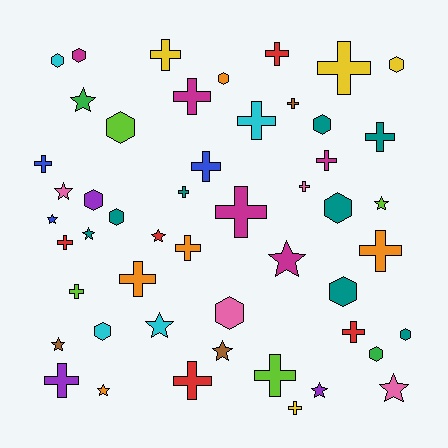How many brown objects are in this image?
There are 3 brown objects.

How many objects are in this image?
There are 50 objects.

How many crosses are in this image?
There are 23 crosses.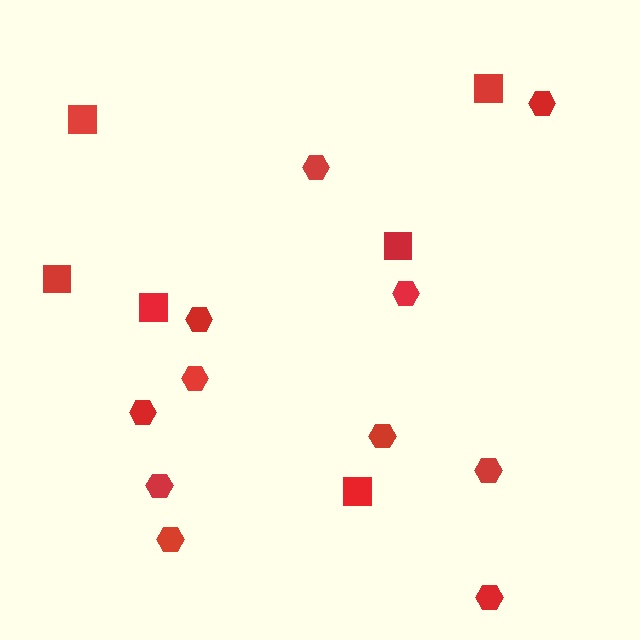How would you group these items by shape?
There are 2 groups: one group of squares (6) and one group of hexagons (11).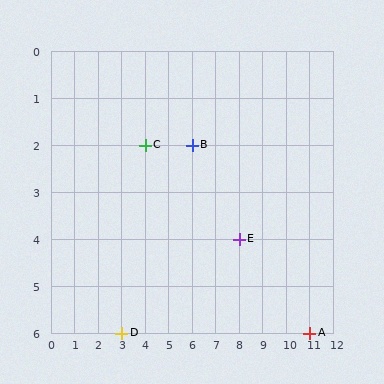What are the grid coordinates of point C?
Point C is at grid coordinates (4, 2).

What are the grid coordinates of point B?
Point B is at grid coordinates (6, 2).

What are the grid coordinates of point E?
Point E is at grid coordinates (8, 4).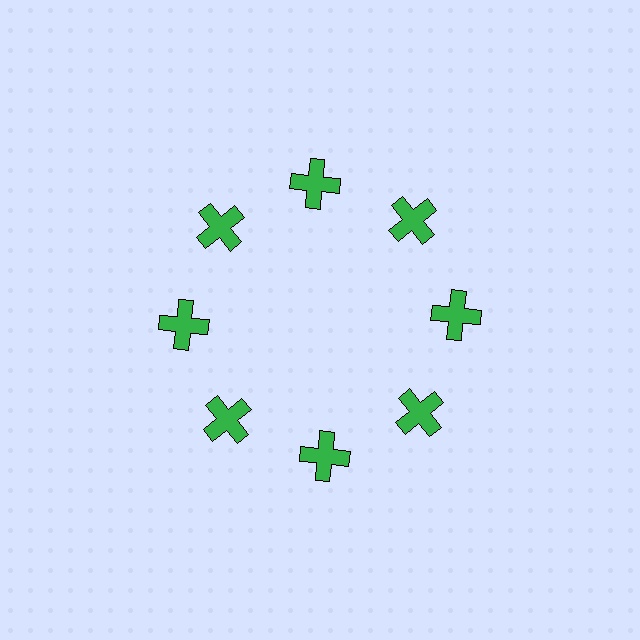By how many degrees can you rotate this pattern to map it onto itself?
The pattern maps onto itself every 45 degrees of rotation.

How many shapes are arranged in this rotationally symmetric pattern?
There are 8 shapes, arranged in 8 groups of 1.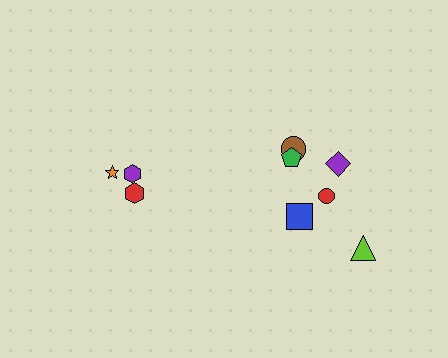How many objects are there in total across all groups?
There are 9 objects.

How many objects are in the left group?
There are 3 objects.